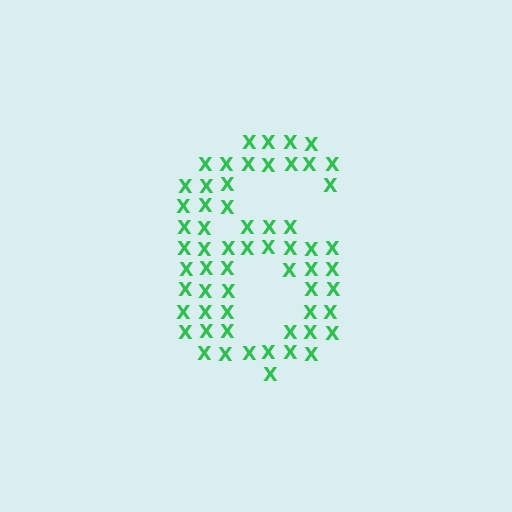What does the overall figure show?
The overall figure shows the digit 6.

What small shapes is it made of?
It is made of small letter X's.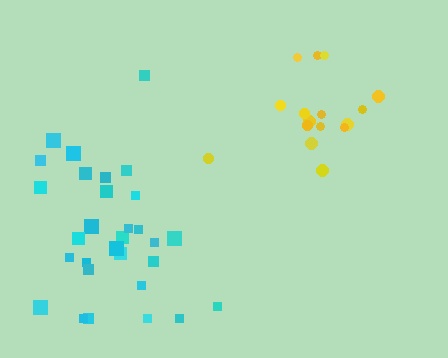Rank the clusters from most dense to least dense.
yellow, cyan.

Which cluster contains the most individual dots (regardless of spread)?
Cyan (30).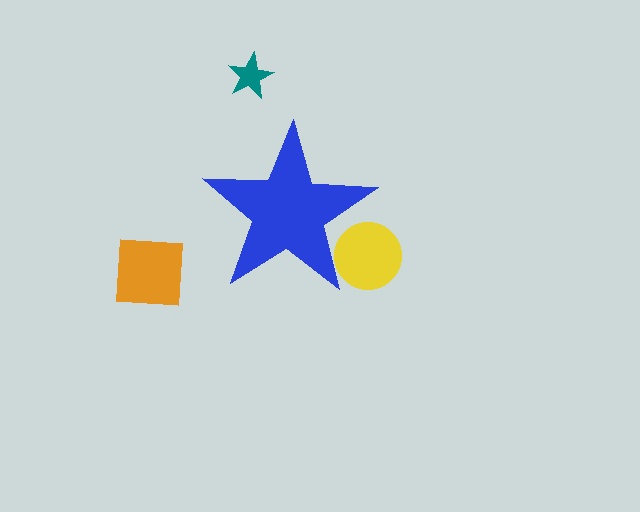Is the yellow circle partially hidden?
Yes, the yellow circle is partially hidden behind the blue star.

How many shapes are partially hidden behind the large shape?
1 shape is partially hidden.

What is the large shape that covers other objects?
A blue star.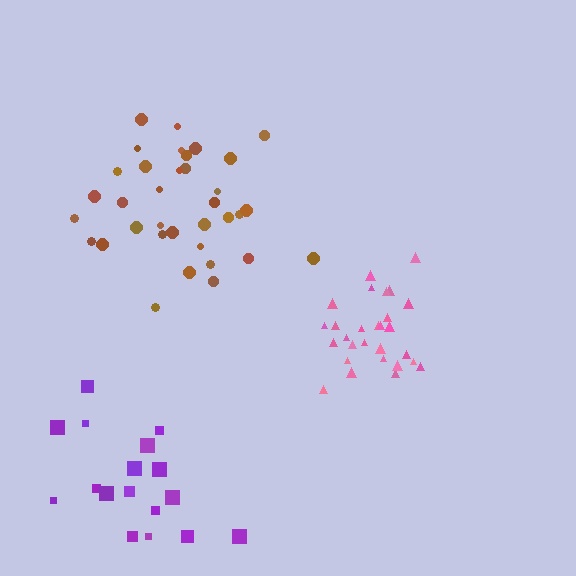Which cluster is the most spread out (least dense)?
Purple.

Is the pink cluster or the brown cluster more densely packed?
Pink.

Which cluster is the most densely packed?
Pink.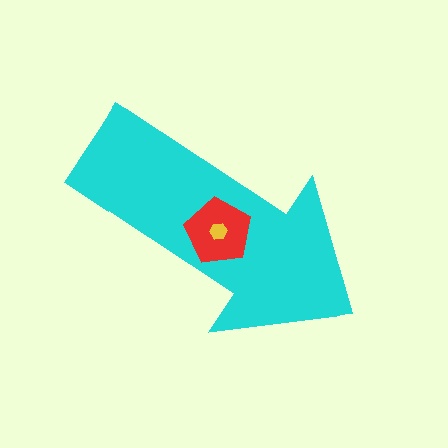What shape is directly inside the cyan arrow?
The red pentagon.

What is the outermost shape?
The cyan arrow.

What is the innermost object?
The yellow hexagon.